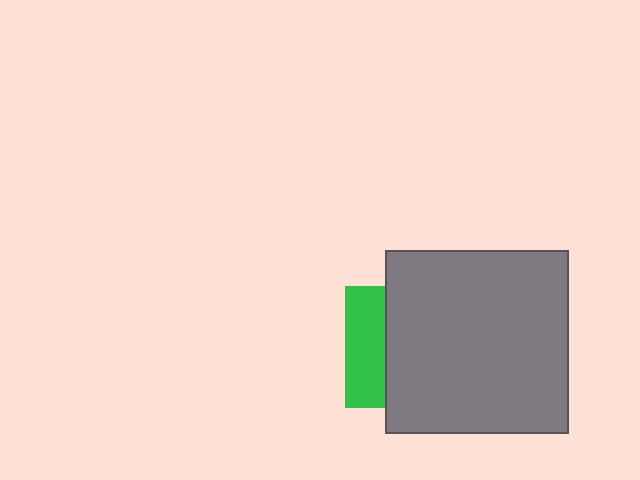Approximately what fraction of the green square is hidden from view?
Roughly 67% of the green square is hidden behind the gray square.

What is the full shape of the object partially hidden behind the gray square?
The partially hidden object is a green square.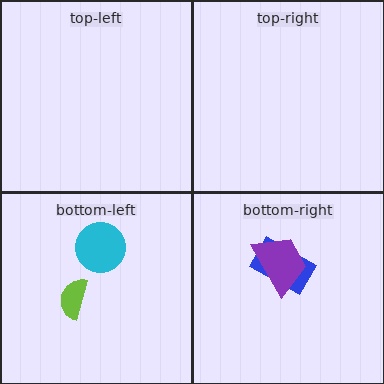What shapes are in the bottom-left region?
The lime semicircle, the cyan circle.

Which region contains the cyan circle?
The bottom-left region.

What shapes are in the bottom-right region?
The blue rectangle, the purple trapezoid.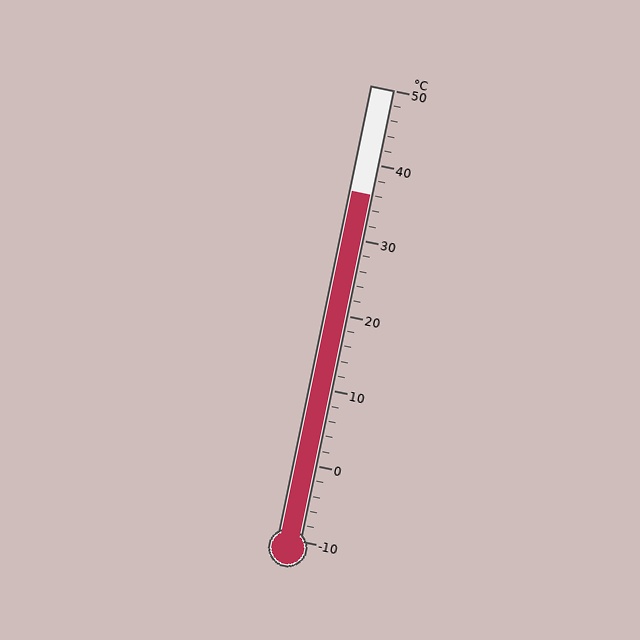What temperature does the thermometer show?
The thermometer shows approximately 36°C.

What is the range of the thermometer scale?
The thermometer scale ranges from -10°C to 50°C.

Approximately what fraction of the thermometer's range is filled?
The thermometer is filled to approximately 75% of its range.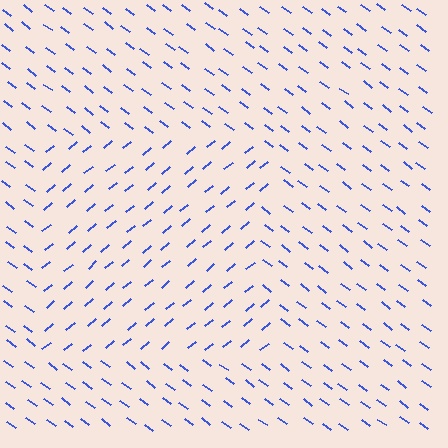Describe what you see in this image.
The image is filled with small blue line segments. A rectangle region in the image has lines oriented differently from the surrounding lines, creating a visible texture boundary.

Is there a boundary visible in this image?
Yes, there is a texture boundary formed by a change in line orientation.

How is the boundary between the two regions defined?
The boundary is defined purely by a change in line orientation (approximately 76 degrees difference). All lines are the same color and thickness.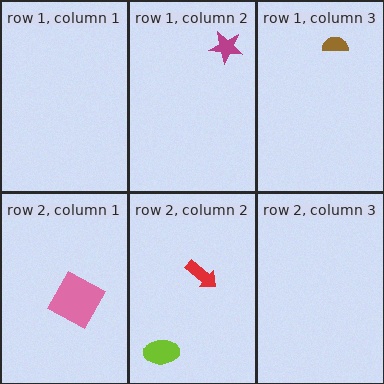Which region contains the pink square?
The row 2, column 1 region.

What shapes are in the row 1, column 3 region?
The brown semicircle.